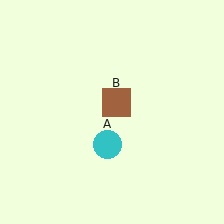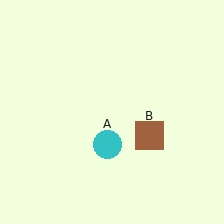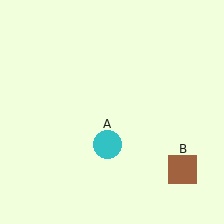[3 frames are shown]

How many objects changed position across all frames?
1 object changed position: brown square (object B).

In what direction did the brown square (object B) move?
The brown square (object B) moved down and to the right.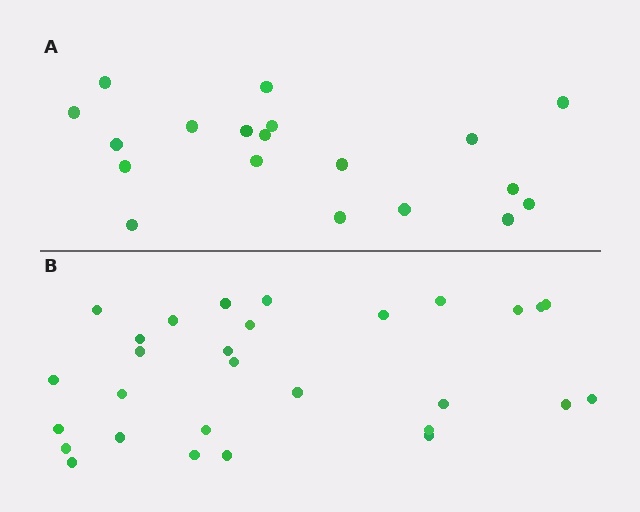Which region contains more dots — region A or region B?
Region B (the bottom region) has more dots.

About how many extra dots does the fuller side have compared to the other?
Region B has roughly 10 or so more dots than region A.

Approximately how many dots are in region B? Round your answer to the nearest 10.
About 30 dots. (The exact count is 29, which rounds to 30.)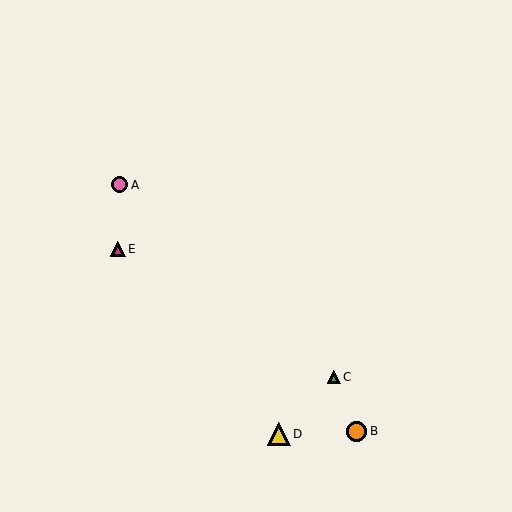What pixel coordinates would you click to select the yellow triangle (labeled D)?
Click at (279, 434) to select the yellow triangle D.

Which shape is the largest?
The yellow triangle (labeled D) is the largest.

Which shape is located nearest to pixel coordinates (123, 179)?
The pink circle (labeled A) at (120, 185) is nearest to that location.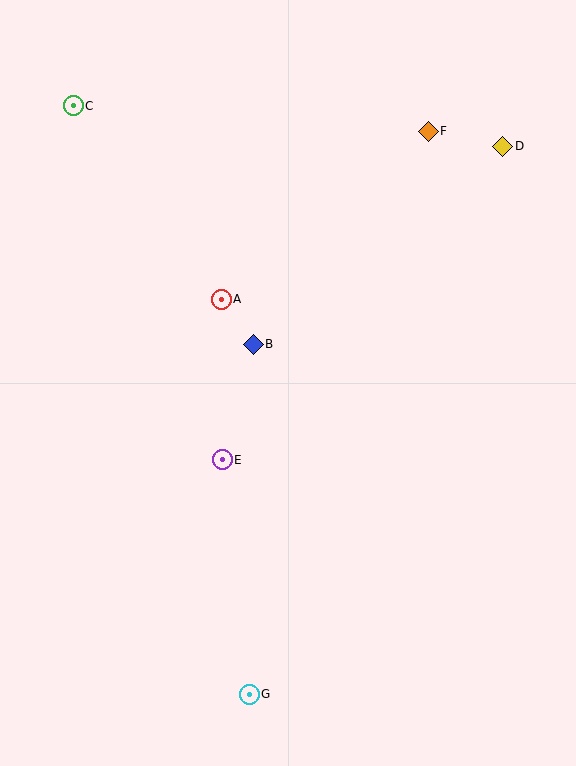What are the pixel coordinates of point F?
Point F is at (428, 131).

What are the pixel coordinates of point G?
Point G is at (249, 694).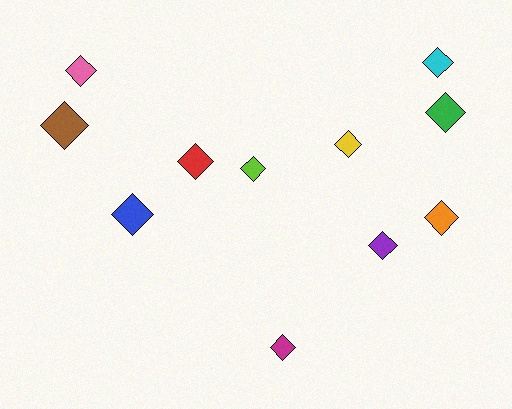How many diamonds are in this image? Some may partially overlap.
There are 11 diamonds.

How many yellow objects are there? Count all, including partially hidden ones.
There is 1 yellow object.